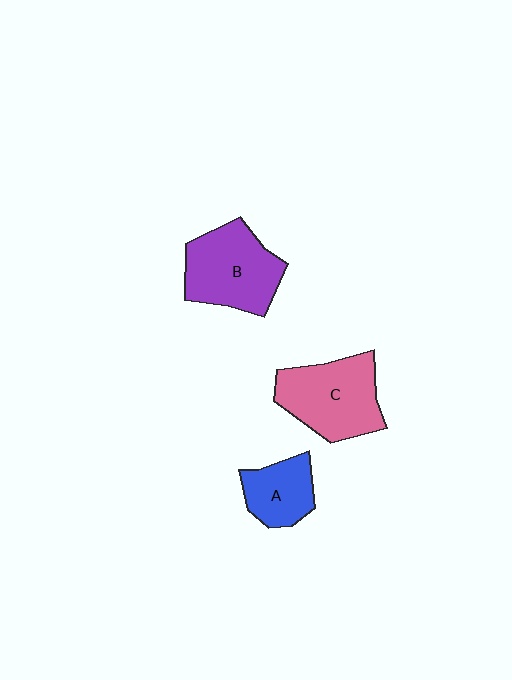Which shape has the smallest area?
Shape A (blue).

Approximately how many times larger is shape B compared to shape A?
Approximately 1.7 times.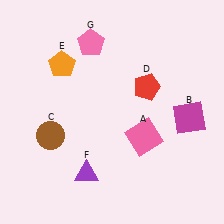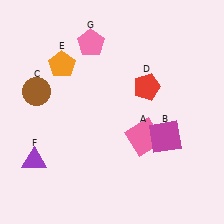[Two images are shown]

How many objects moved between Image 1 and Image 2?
3 objects moved between the two images.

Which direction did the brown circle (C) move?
The brown circle (C) moved up.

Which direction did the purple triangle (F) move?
The purple triangle (F) moved left.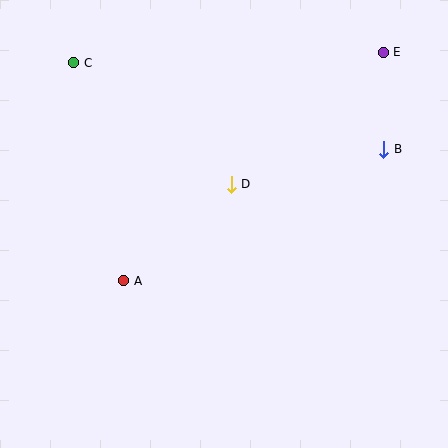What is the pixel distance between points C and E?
The distance between C and E is 310 pixels.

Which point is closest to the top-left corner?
Point C is closest to the top-left corner.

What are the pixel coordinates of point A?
Point A is at (124, 281).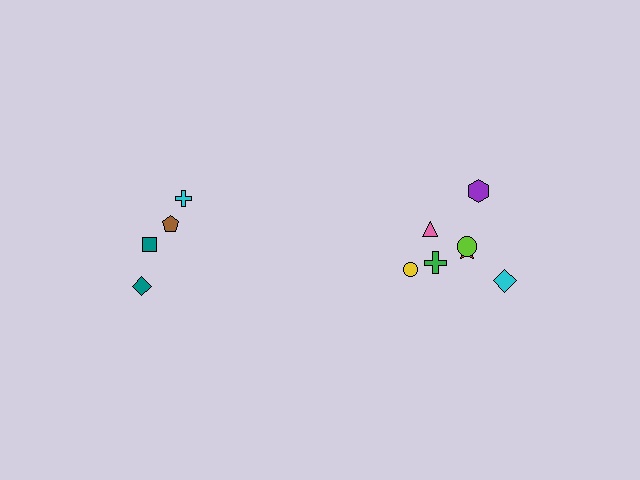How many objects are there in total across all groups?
There are 11 objects.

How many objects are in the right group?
There are 7 objects.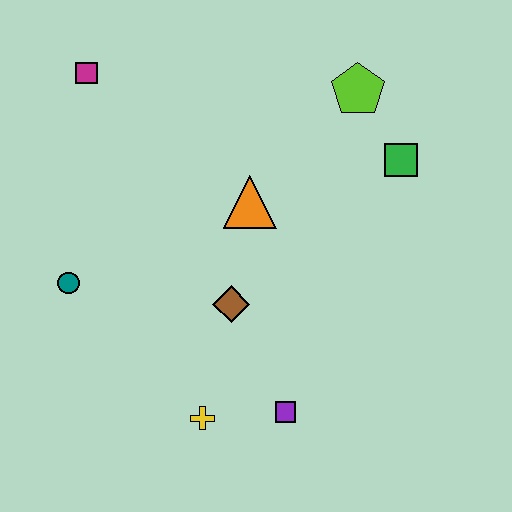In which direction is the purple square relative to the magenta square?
The purple square is below the magenta square.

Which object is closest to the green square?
The lime pentagon is closest to the green square.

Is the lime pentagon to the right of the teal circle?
Yes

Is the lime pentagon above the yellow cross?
Yes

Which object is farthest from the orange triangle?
The yellow cross is farthest from the orange triangle.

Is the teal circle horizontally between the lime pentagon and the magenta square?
No